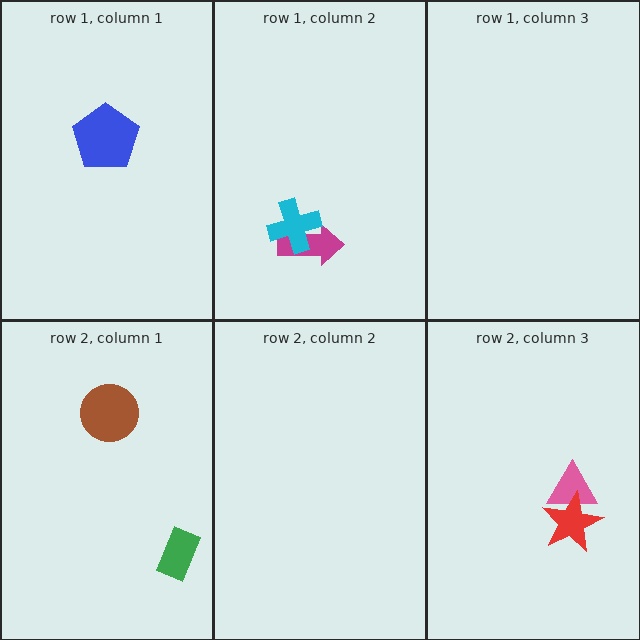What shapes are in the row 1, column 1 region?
The blue pentagon.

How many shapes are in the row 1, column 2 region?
2.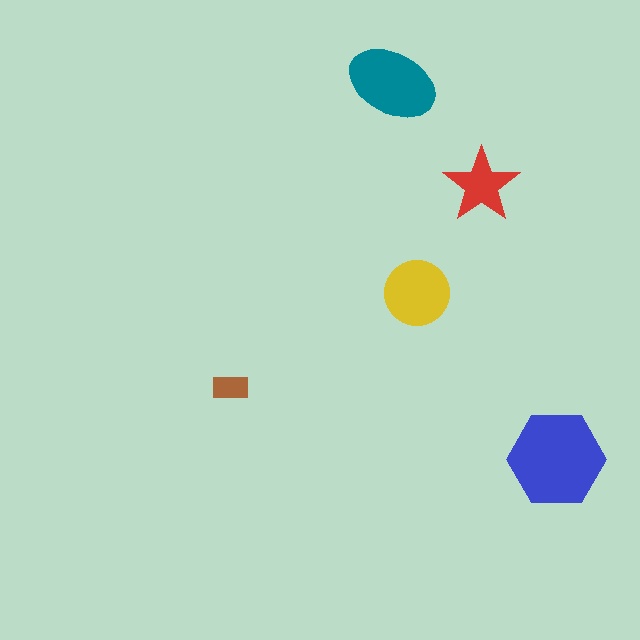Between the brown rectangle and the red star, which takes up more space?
The red star.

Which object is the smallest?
The brown rectangle.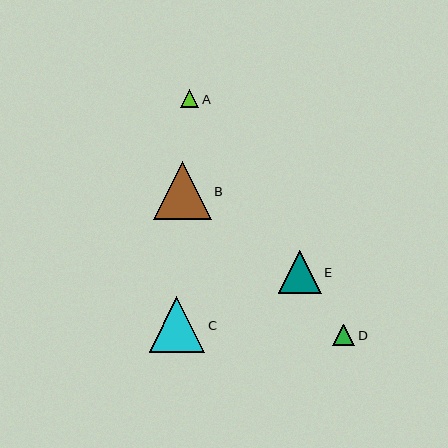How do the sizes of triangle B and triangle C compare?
Triangle B and triangle C are approximately the same size.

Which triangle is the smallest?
Triangle A is the smallest with a size of approximately 18 pixels.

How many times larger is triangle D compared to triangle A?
Triangle D is approximately 1.2 times the size of triangle A.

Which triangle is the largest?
Triangle B is the largest with a size of approximately 58 pixels.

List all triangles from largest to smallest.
From largest to smallest: B, C, E, D, A.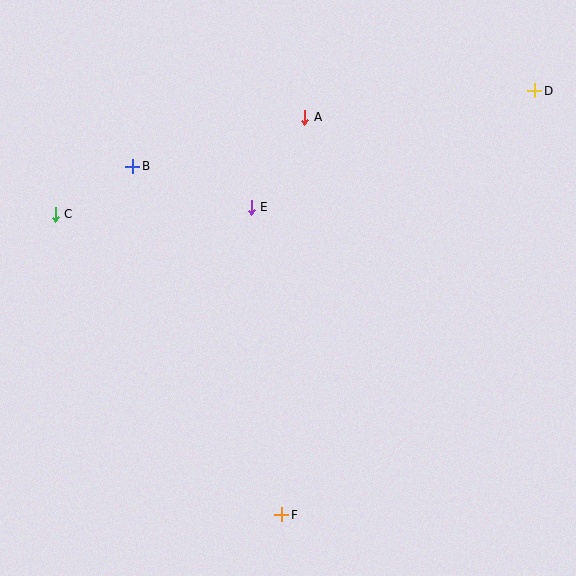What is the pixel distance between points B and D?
The distance between B and D is 409 pixels.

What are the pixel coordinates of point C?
Point C is at (55, 214).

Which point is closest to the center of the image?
Point E at (251, 207) is closest to the center.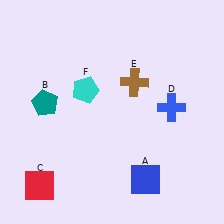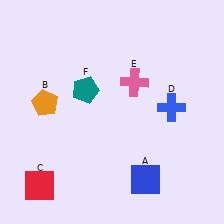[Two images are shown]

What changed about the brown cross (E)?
In Image 1, E is brown. In Image 2, it changed to pink.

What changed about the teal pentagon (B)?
In Image 1, B is teal. In Image 2, it changed to orange.